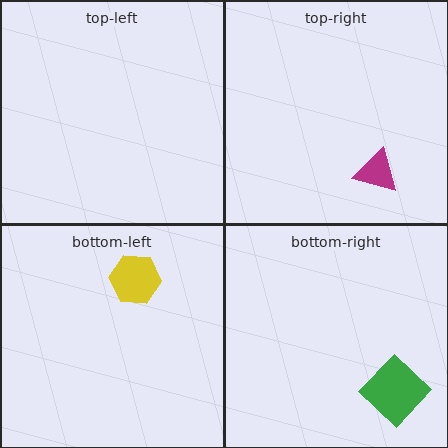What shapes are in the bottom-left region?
The yellow hexagon.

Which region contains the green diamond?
The bottom-right region.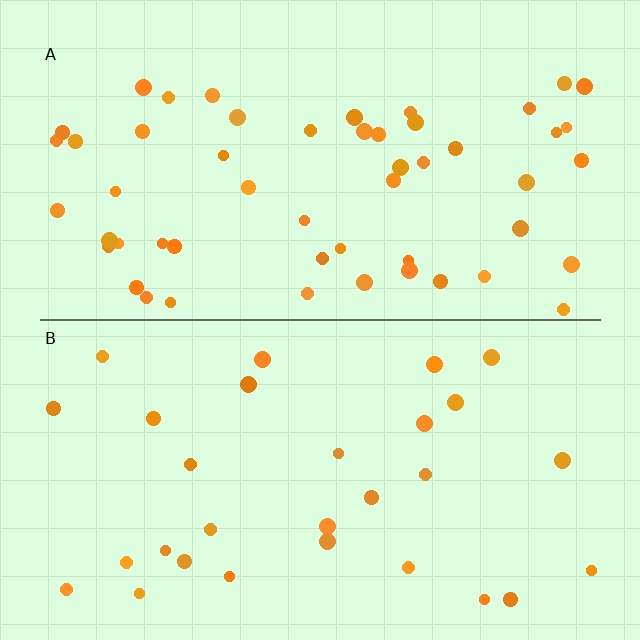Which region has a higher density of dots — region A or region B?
A (the top).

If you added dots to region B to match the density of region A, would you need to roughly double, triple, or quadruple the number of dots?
Approximately double.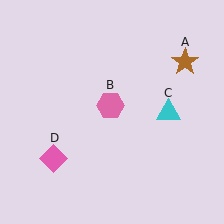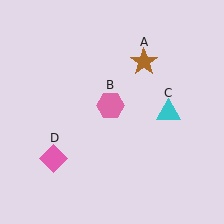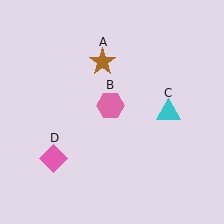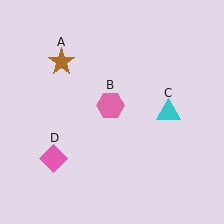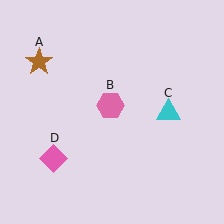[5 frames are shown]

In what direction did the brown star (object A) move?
The brown star (object A) moved left.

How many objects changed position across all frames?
1 object changed position: brown star (object A).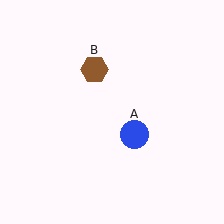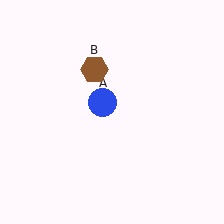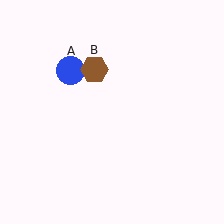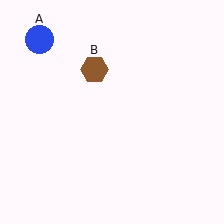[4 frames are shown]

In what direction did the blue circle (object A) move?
The blue circle (object A) moved up and to the left.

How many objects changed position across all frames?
1 object changed position: blue circle (object A).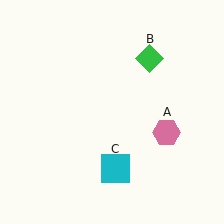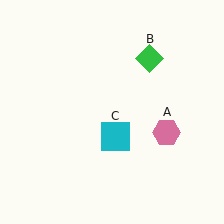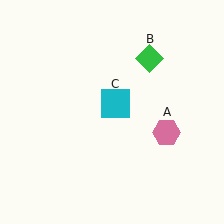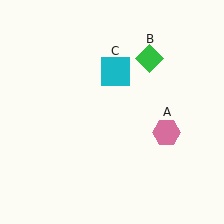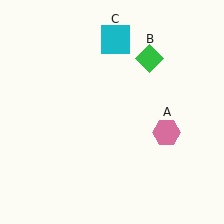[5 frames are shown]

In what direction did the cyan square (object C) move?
The cyan square (object C) moved up.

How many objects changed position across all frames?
1 object changed position: cyan square (object C).